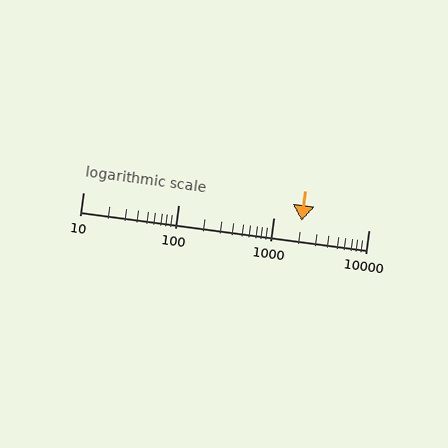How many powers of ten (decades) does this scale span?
The scale spans 3 decades, from 10 to 10000.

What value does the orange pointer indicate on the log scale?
The pointer indicates approximately 2000.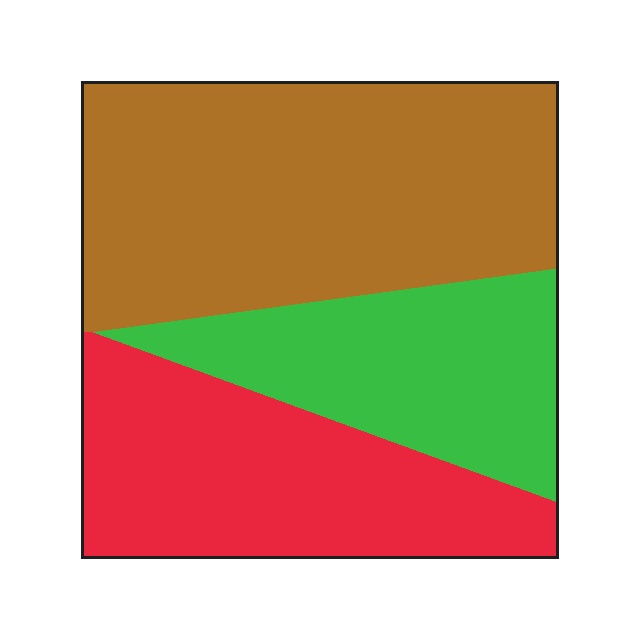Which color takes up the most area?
Brown, at roughly 45%.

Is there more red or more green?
Red.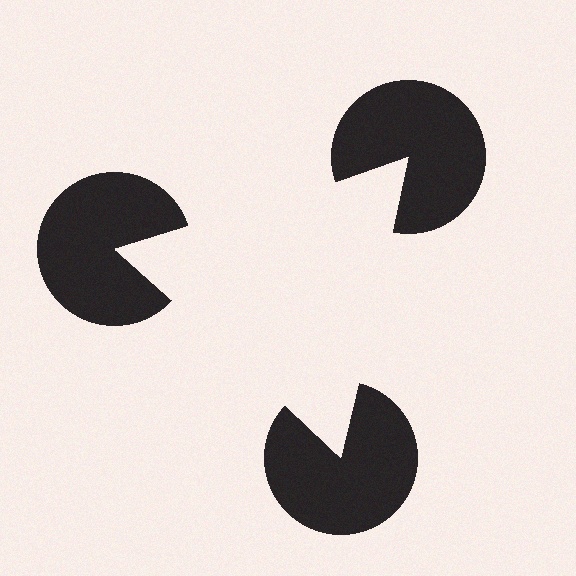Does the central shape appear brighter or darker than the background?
It typically appears slightly brighter than the background, even though no actual brightness change is drawn.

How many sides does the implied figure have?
3 sides.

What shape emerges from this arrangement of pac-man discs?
An illusory triangle — its edges are inferred from the aligned wedge cuts in the pac-man discs, not physically drawn.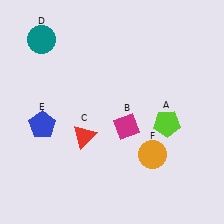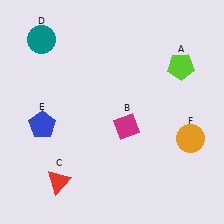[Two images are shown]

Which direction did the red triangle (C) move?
The red triangle (C) moved down.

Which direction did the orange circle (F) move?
The orange circle (F) moved right.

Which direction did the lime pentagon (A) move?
The lime pentagon (A) moved up.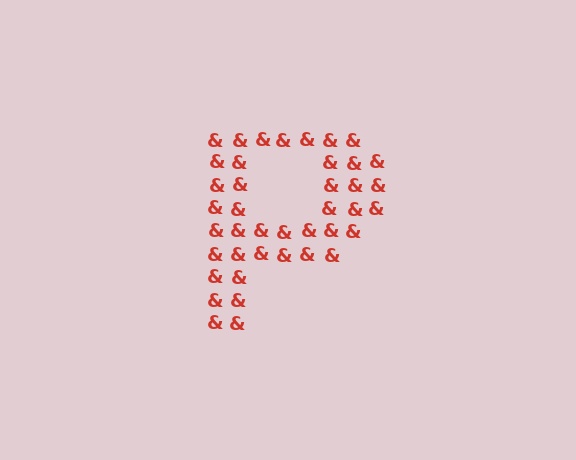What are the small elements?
The small elements are ampersands.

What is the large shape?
The large shape is the letter P.